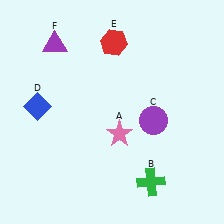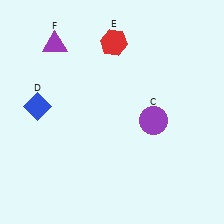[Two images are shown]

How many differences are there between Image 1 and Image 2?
There are 2 differences between the two images.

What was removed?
The green cross (B), the pink star (A) were removed in Image 2.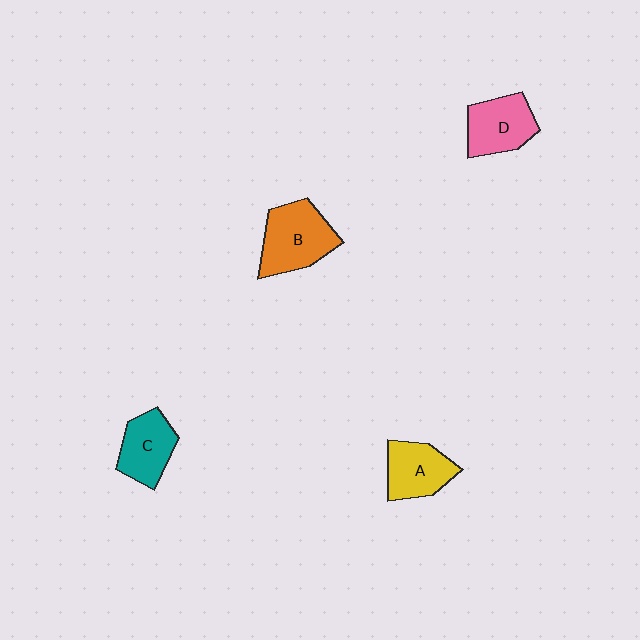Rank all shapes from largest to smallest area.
From largest to smallest: B (orange), D (pink), A (yellow), C (teal).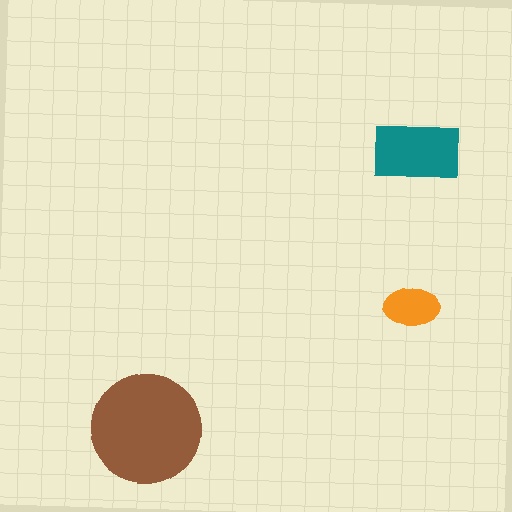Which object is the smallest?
The orange ellipse.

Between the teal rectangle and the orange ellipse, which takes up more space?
The teal rectangle.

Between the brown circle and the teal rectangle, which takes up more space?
The brown circle.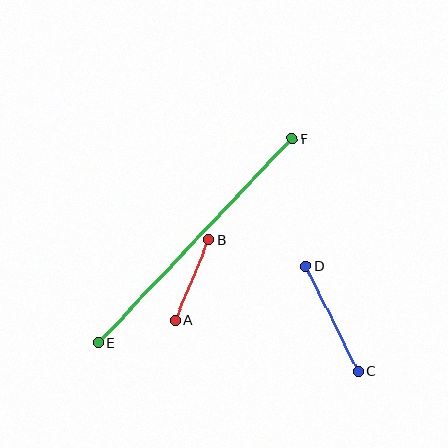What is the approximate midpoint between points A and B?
The midpoint is at approximately (192, 280) pixels.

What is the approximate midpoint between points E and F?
The midpoint is at approximately (195, 241) pixels.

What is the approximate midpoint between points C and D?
The midpoint is at approximately (331, 319) pixels.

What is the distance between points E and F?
The distance is approximately 282 pixels.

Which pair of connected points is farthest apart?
Points E and F are farthest apart.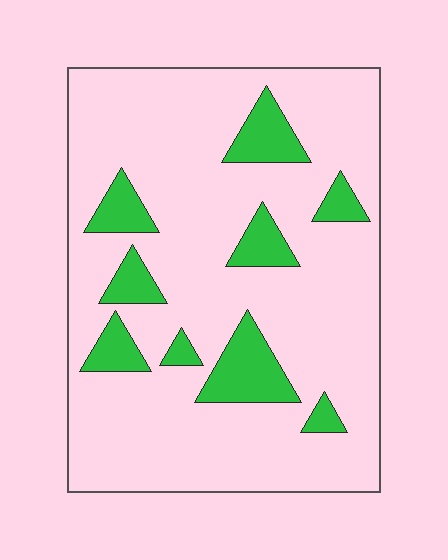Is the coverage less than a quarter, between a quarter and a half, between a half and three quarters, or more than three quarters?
Less than a quarter.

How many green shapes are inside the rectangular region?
9.